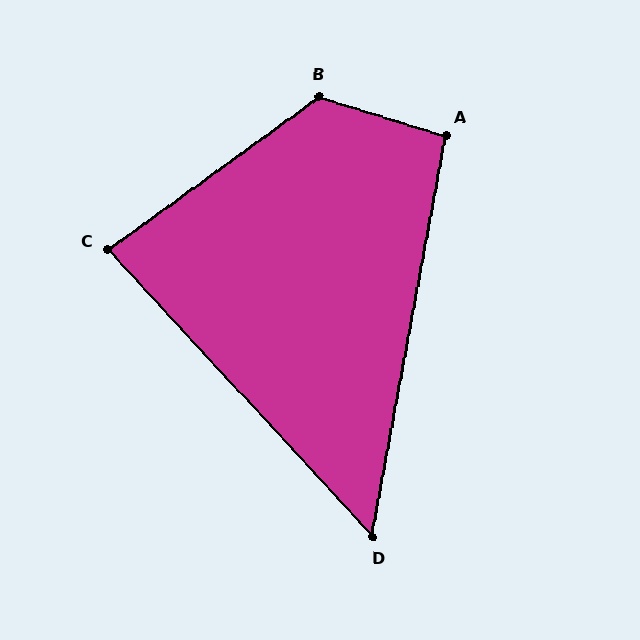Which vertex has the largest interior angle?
B, at approximately 127 degrees.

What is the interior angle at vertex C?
Approximately 83 degrees (acute).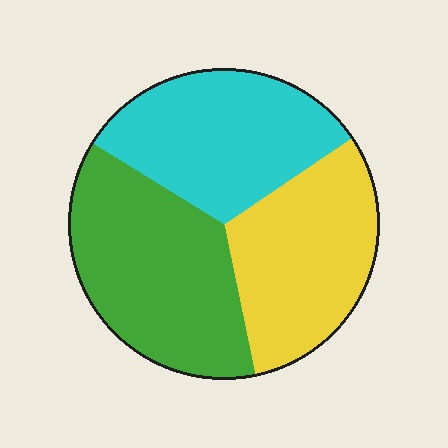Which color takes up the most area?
Green, at roughly 35%.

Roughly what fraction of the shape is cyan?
Cyan takes up about one third (1/3) of the shape.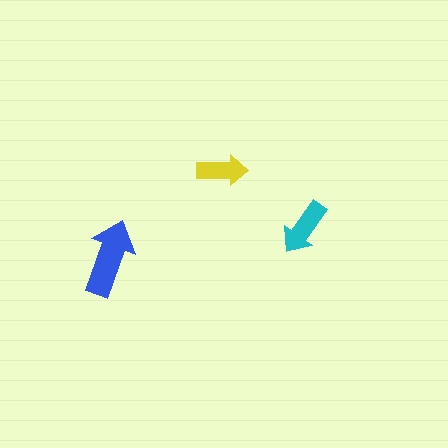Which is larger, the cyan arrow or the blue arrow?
The blue one.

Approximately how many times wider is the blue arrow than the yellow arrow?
About 1.5 times wider.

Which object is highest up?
The yellow arrow is topmost.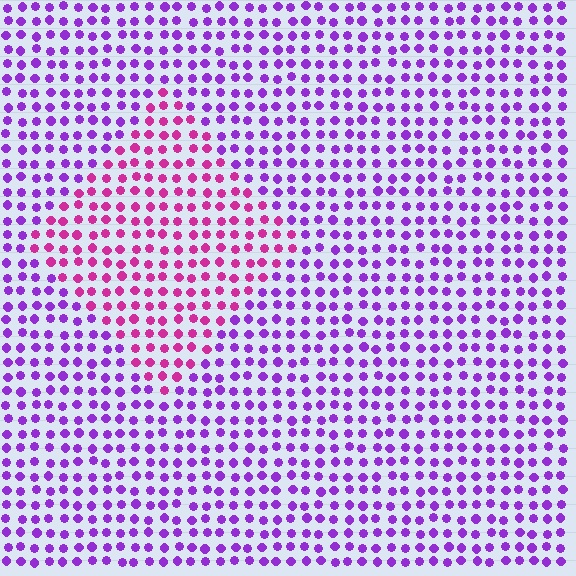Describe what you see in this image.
The image is filled with small purple elements in a uniform arrangement. A diamond-shaped region is visible where the elements are tinted to a slightly different hue, forming a subtle color boundary.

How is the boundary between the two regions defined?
The boundary is defined purely by a slight shift in hue (about 42 degrees). Spacing, size, and orientation are identical on both sides.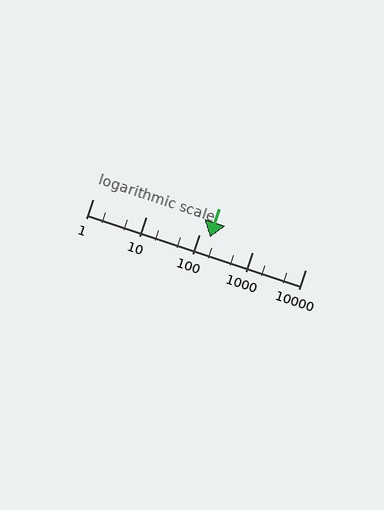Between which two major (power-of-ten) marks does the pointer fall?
The pointer is between 100 and 1000.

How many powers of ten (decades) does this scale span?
The scale spans 4 decades, from 1 to 10000.